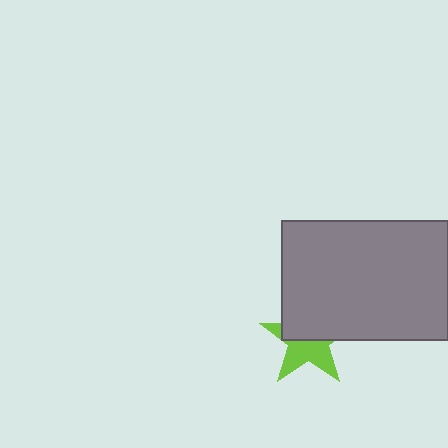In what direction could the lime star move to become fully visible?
The lime star could move down. That would shift it out from behind the gray rectangle entirely.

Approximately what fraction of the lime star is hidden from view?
Roughly 51% of the lime star is hidden behind the gray rectangle.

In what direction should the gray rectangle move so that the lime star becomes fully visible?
The gray rectangle should move up. That is the shortest direction to clear the overlap and leave the lime star fully visible.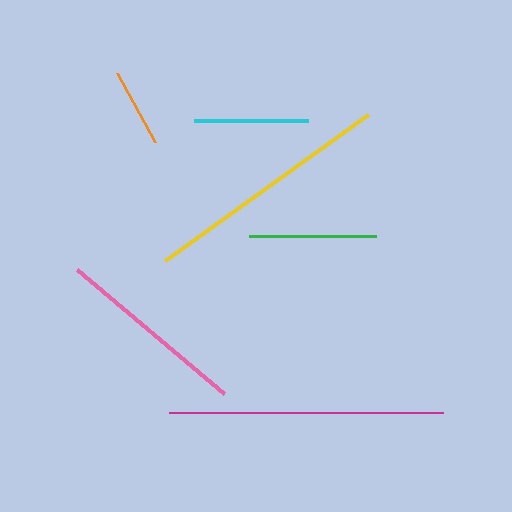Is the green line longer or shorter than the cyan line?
The green line is longer than the cyan line.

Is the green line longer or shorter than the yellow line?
The yellow line is longer than the green line.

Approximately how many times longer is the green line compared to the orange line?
The green line is approximately 1.6 times the length of the orange line.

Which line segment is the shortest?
The orange line is the shortest at approximately 79 pixels.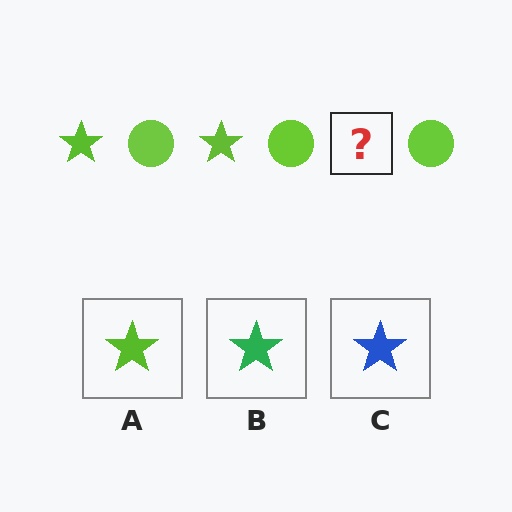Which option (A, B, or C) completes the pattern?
A.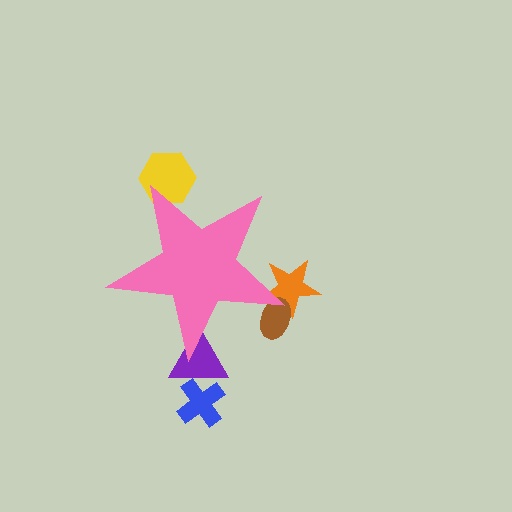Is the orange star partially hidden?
Yes, the orange star is partially hidden behind the pink star.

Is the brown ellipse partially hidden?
Yes, the brown ellipse is partially hidden behind the pink star.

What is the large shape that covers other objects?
A pink star.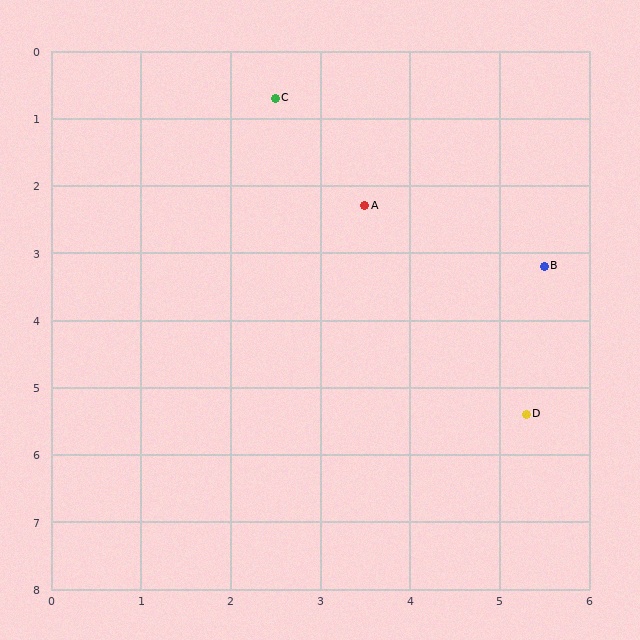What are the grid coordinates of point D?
Point D is at approximately (5.3, 5.4).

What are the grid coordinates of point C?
Point C is at approximately (2.5, 0.7).